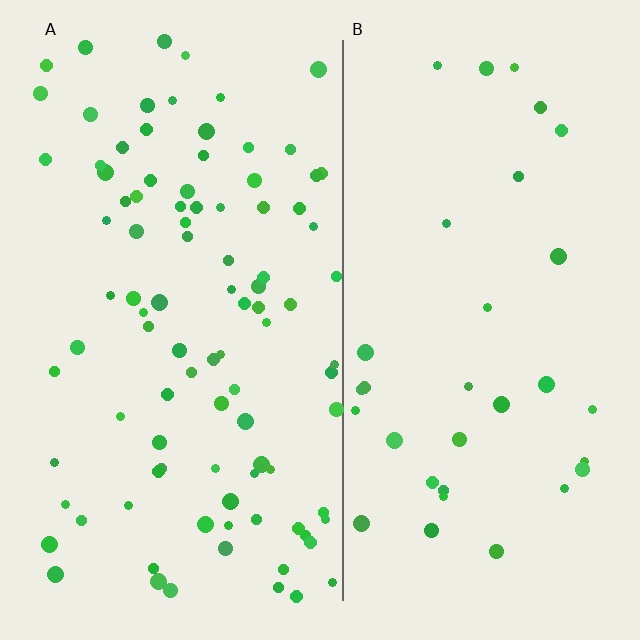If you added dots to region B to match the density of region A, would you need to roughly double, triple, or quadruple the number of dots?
Approximately triple.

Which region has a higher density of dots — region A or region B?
A (the left).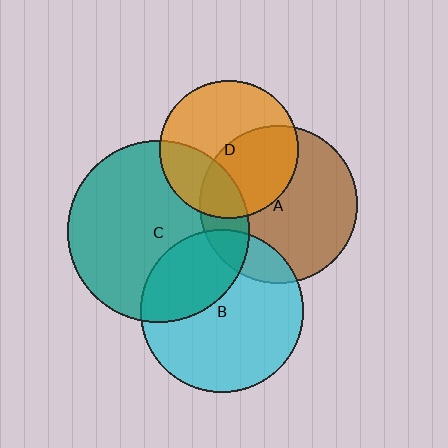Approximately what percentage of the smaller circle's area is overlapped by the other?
Approximately 15%.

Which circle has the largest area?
Circle C (teal).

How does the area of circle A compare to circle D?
Approximately 1.3 times.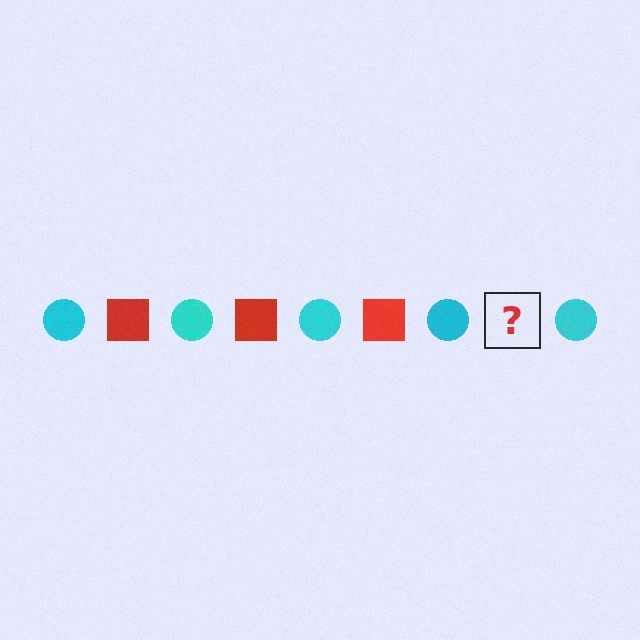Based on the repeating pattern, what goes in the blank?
The blank should be a red square.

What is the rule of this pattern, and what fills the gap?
The rule is that the pattern alternates between cyan circle and red square. The gap should be filled with a red square.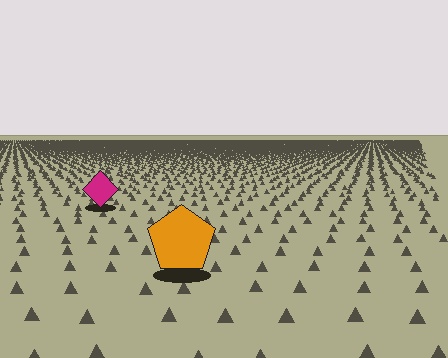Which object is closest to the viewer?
The orange pentagon is closest. The texture marks near it are larger and more spread out.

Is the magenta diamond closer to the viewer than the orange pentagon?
No. The orange pentagon is closer — you can tell from the texture gradient: the ground texture is coarser near it.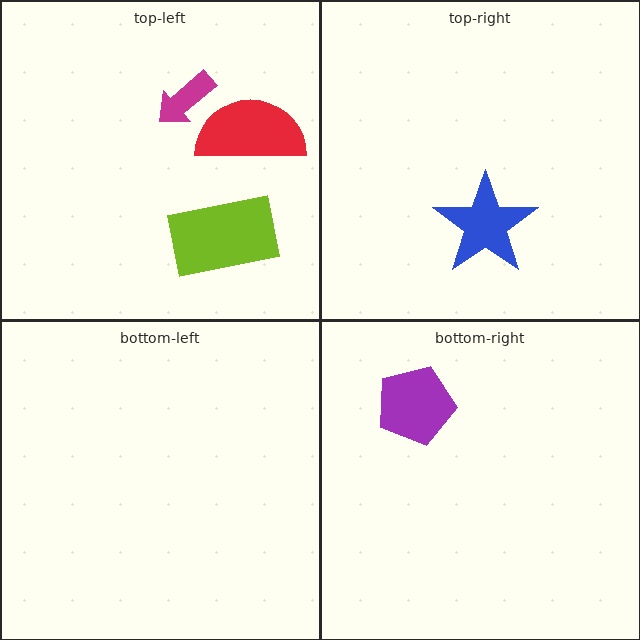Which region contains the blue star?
The top-right region.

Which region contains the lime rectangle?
The top-left region.